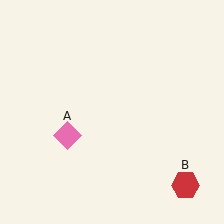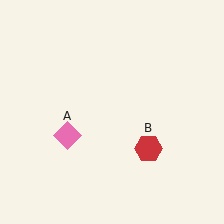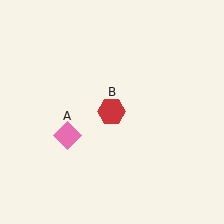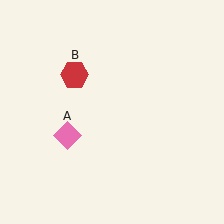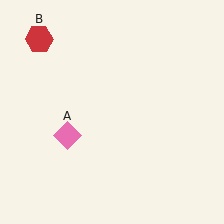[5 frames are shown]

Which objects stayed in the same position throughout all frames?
Pink diamond (object A) remained stationary.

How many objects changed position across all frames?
1 object changed position: red hexagon (object B).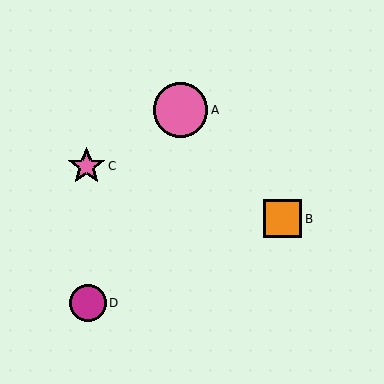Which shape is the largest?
The pink circle (labeled A) is the largest.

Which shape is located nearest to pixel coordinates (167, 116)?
The pink circle (labeled A) at (181, 110) is nearest to that location.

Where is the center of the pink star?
The center of the pink star is at (86, 166).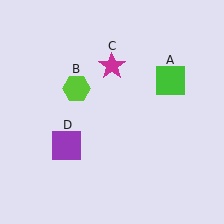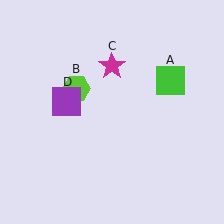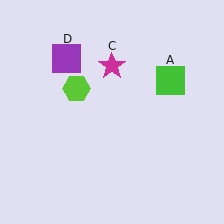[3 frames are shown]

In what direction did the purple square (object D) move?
The purple square (object D) moved up.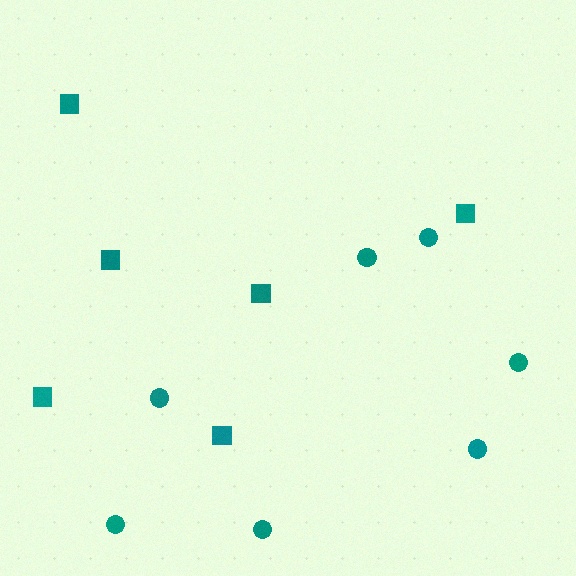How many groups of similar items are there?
There are 2 groups: one group of circles (7) and one group of squares (6).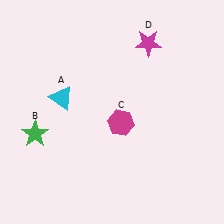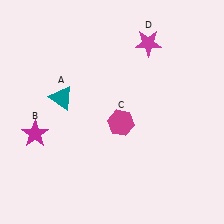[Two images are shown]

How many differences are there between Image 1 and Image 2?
There are 2 differences between the two images.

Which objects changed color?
A changed from cyan to teal. B changed from green to magenta.